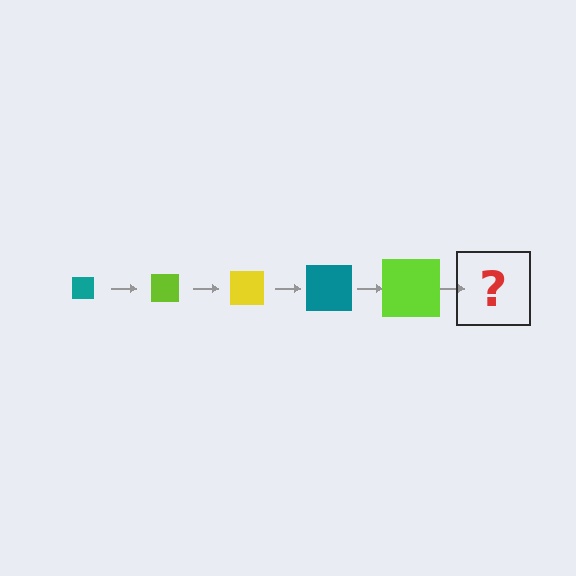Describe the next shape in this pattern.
It should be a yellow square, larger than the previous one.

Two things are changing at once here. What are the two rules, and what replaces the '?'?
The two rules are that the square grows larger each step and the color cycles through teal, lime, and yellow. The '?' should be a yellow square, larger than the previous one.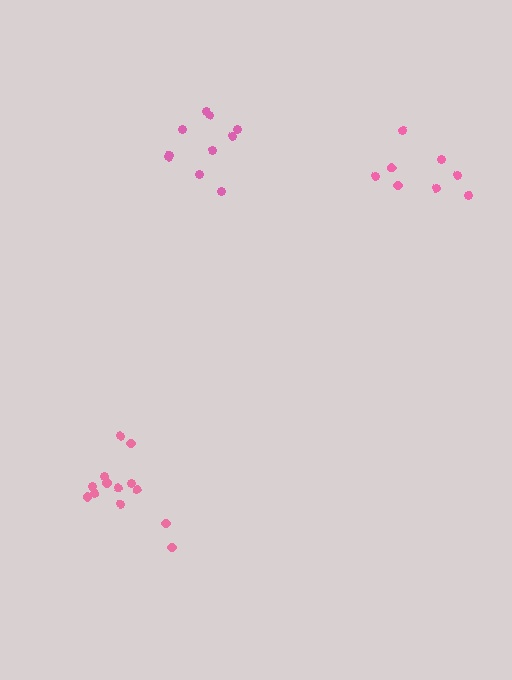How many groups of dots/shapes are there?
There are 3 groups.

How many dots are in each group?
Group 1: 8 dots, Group 2: 13 dots, Group 3: 10 dots (31 total).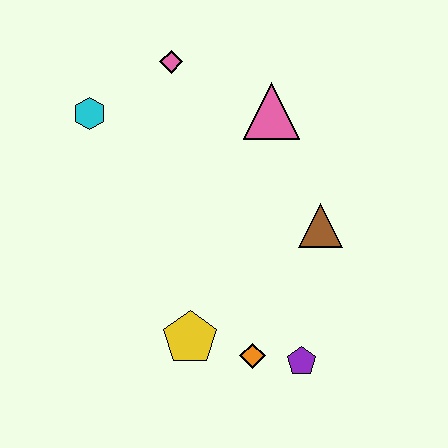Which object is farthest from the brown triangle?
The cyan hexagon is farthest from the brown triangle.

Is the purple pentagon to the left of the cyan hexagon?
No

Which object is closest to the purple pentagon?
The orange diamond is closest to the purple pentagon.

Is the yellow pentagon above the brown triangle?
No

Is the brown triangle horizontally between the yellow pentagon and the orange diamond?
No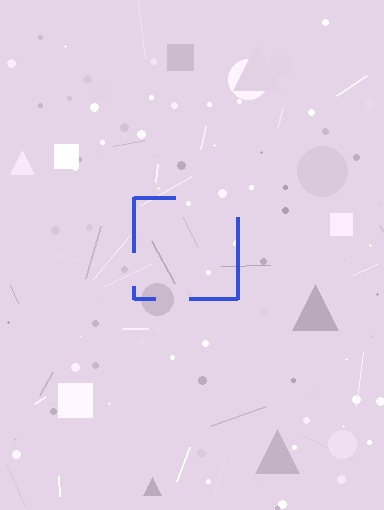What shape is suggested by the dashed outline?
The dashed outline suggests a square.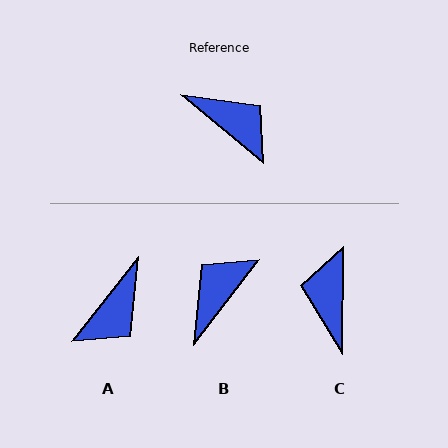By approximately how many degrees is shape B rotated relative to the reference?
Approximately 92 degrees counter-clockwise.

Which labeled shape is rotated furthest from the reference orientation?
C, about 129 degrees away.